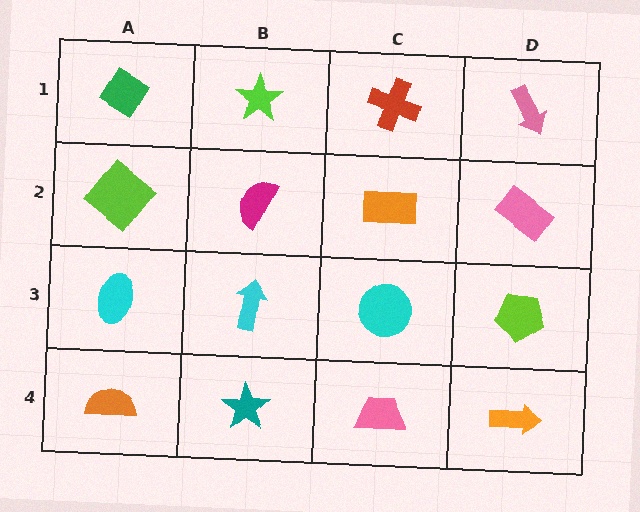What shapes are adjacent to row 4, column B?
A cyan arrow (row 3, column B), an orange semicircle (row 4, column A), a pink trapezoid (row 4, column C).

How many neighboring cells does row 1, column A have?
2.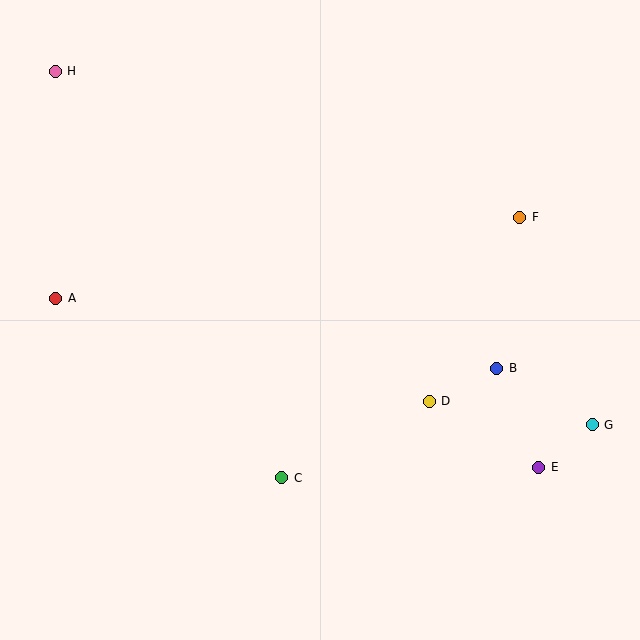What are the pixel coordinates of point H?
Point H is at (55, 72).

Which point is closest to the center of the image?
Point D at (429, 401) is closest to the center.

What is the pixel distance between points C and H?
The distance between C and H is 465 pixels.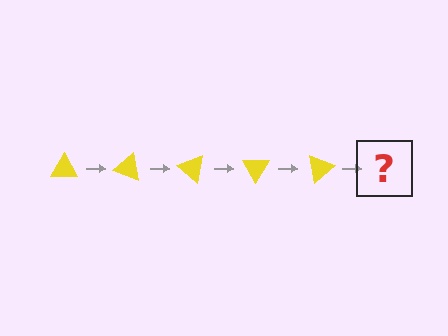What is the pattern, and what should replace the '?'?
The pattern is that the triangle rotates 20 degrees each step. The '?' should be a yellow triangle rotated 100 degrees.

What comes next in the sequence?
The next element should be a yellow triangle rotated 100 degrees.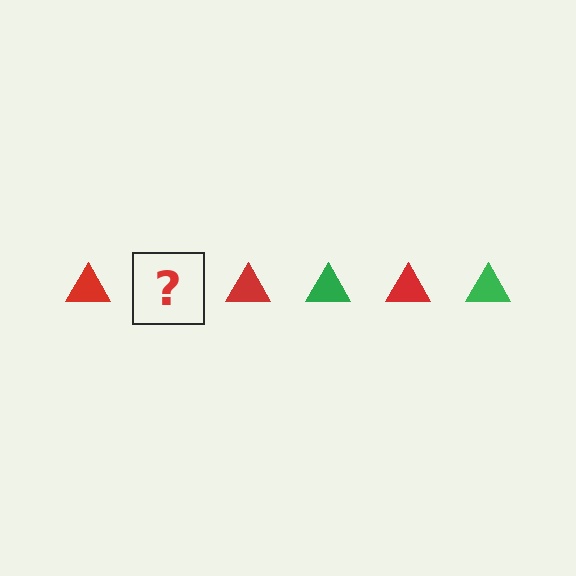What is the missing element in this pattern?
The missing element is a green triangle.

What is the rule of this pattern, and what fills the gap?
The rule is that the pattern cycles through red, green triangles. The gap should be filled with a green triangle.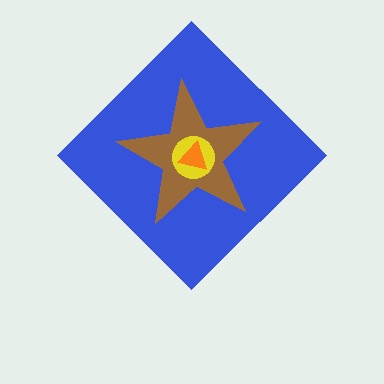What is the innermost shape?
The orange triangle.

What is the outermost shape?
The blue diamond.